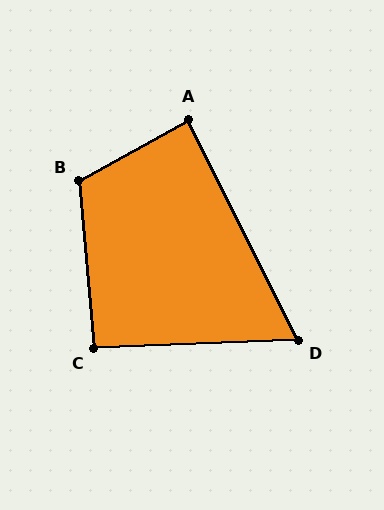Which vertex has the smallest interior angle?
D, at approximately 66 degrees.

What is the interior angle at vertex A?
Approximately 87 degrees (approximately right).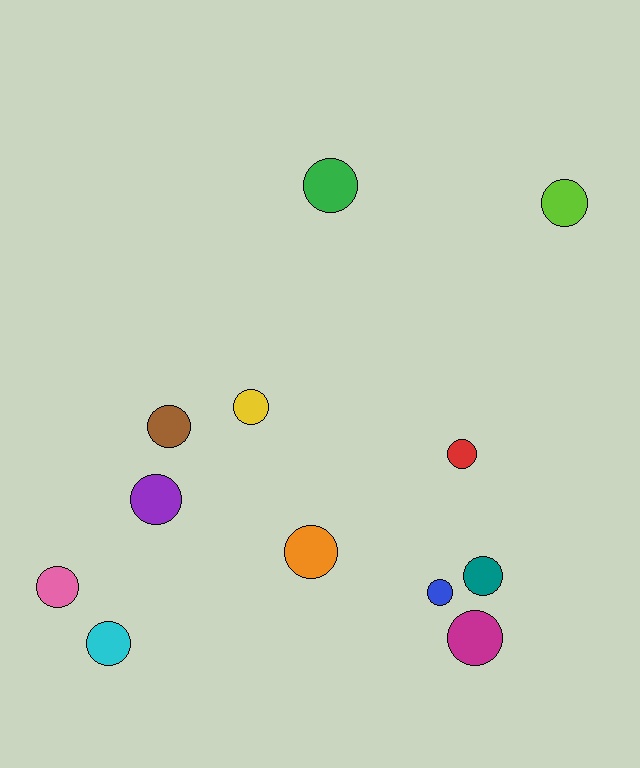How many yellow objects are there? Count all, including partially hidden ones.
There is 1 yellow object.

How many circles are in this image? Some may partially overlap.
There are 12 circles.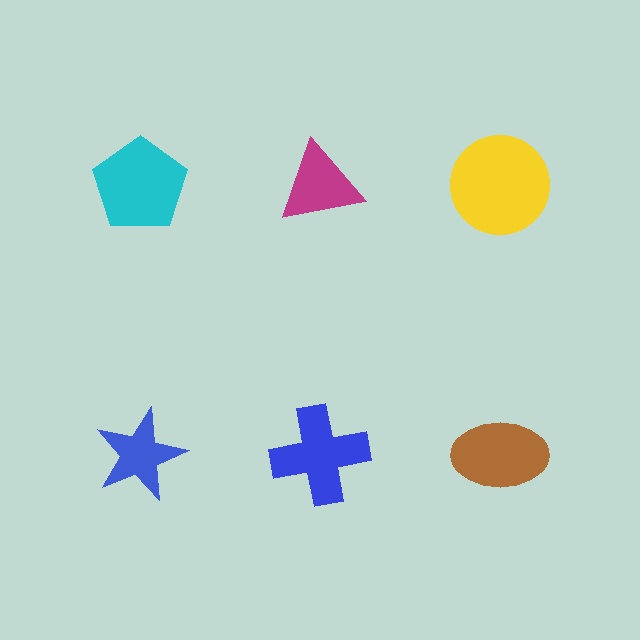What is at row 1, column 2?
A magenta triangle.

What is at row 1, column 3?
A yellow circle.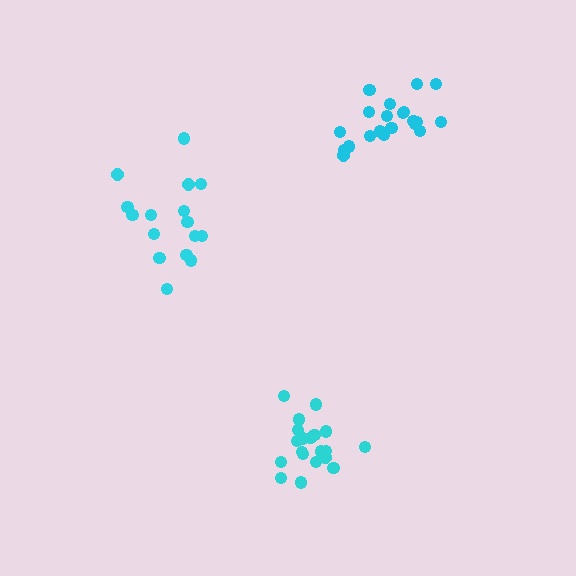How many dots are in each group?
Group 1: 16 dots, Group 2: 21 dots, Group 3: 20 dots (57 total).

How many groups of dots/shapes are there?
There are 3 groups.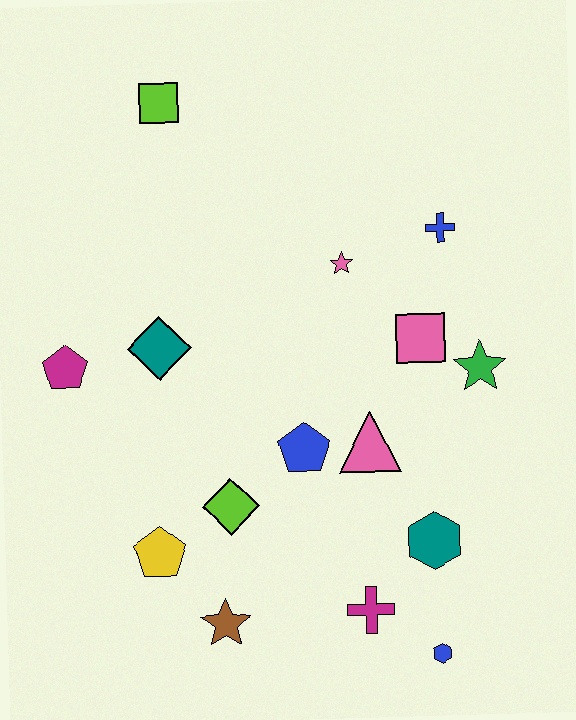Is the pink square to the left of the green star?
Yes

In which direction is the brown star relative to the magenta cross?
The brown star is to the left of the magenta cross.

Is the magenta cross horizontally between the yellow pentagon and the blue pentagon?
No